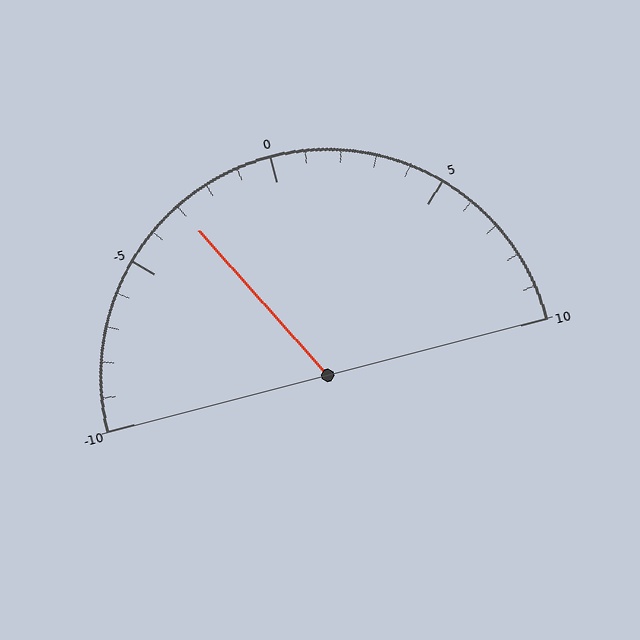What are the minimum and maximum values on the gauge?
The gauge ranges from -10 to 10.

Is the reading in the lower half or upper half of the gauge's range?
The reading is in the lower half of the range (-10 to 10).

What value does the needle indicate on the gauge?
The needle indicates approximately -3.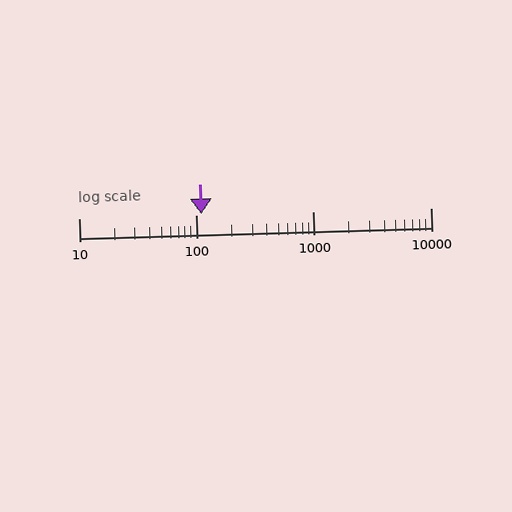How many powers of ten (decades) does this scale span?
The scale spans 3 decades, from 10 to 10000.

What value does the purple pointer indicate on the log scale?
The pointer indicates approximately 110.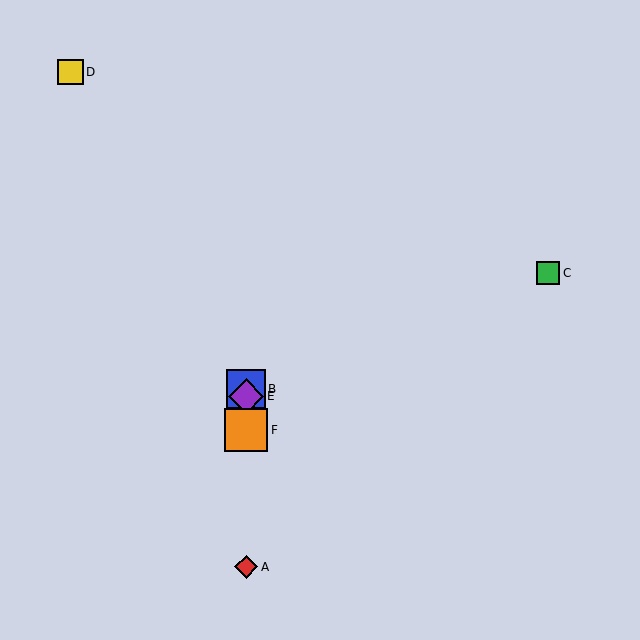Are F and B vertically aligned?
Yes, both are at x≈246.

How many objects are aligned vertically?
4 objects (A, B, E, F) are aligned vertically.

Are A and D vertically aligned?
No, A is at x≈246 and D is at x≈71.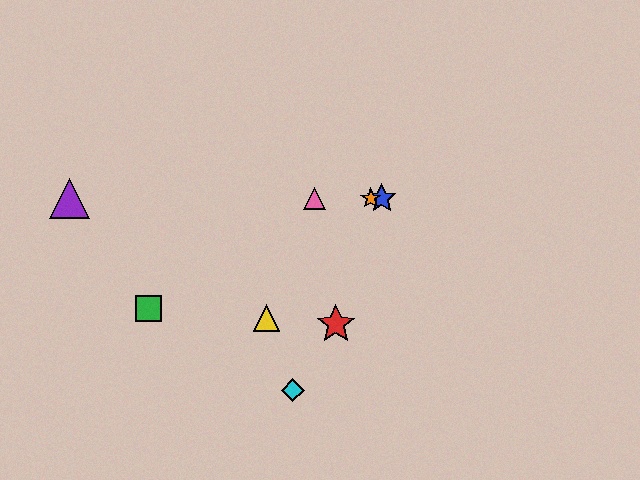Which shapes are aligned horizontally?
The blue star, the purple triangle, the orange star, the pink triangle are aligned horizontally.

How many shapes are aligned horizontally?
4 shapes (the blue star, the purple triangle, the orange star, the pink triangle) are aligned horizontally.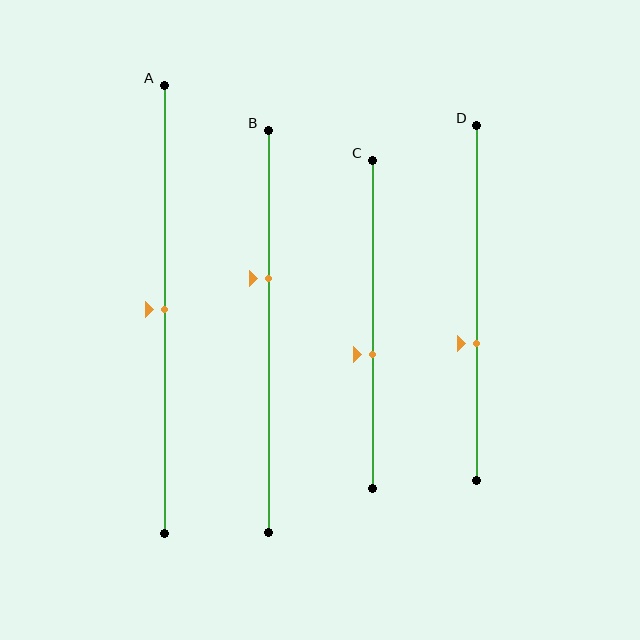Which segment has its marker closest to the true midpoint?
Segment A has its marker closest to the true midpoint.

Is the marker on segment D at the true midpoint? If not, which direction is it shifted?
No, the marker on segment D is shifted downward by about 11% of the segment length.